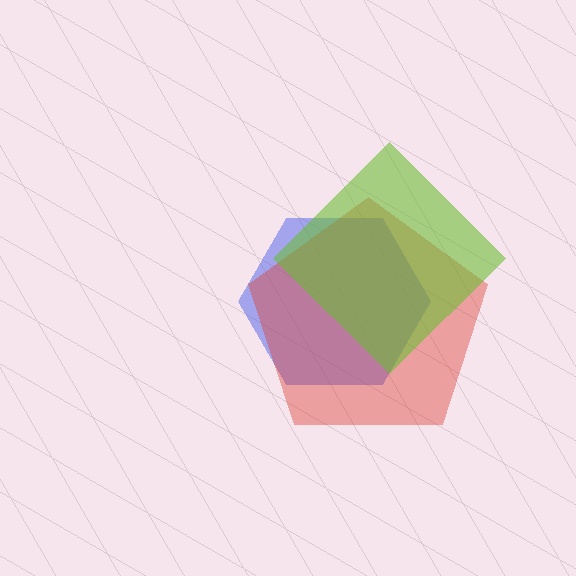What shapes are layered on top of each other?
The layered shapes are: a blue hexagon, a red pentagon, a lime diamond.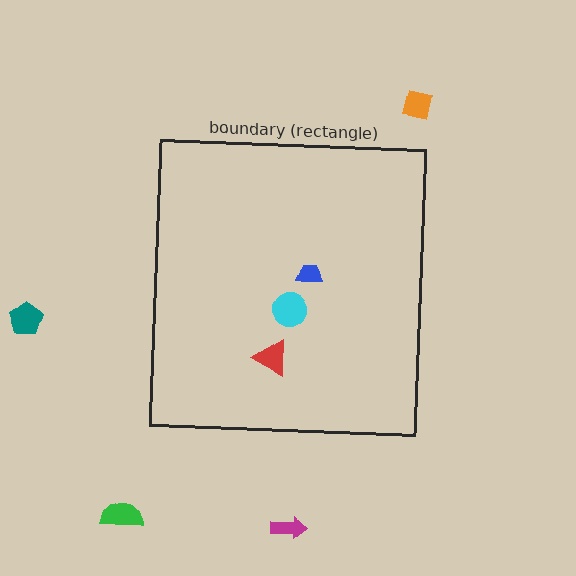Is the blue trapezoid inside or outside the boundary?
Inside.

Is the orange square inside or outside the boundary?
Outside.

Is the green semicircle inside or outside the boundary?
Outside.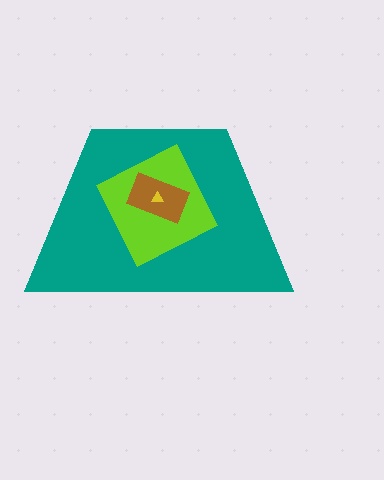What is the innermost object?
The yellow triangle.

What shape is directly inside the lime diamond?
The brown rectangle.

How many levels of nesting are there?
4.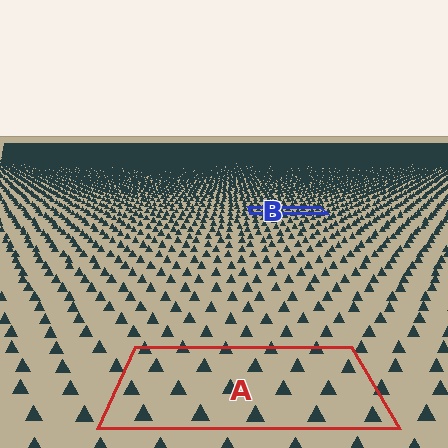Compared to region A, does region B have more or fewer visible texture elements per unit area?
Region B has more texture elements per unit area — they are packed more densely because it is farther away.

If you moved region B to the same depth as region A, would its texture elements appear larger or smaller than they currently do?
They would appear larger. At a closer depth, the same texture elements are projected at a bigger on-screen size.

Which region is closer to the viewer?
Region A is closer. The texture elements there are larger and more spread out.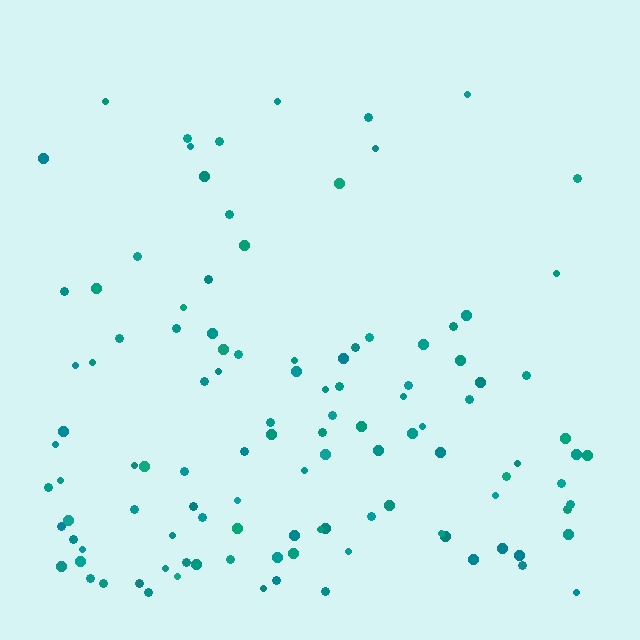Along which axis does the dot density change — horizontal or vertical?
Vertical.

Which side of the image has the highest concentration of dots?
The bottom.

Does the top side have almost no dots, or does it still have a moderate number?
Still a moderate number, just noticeably fewer than the bottom.